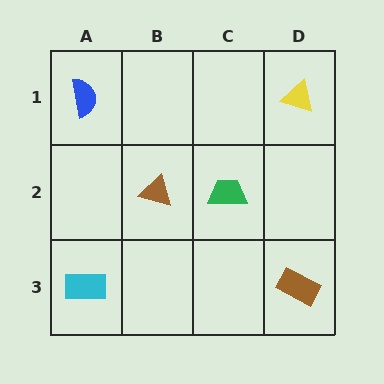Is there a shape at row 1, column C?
No, that cell is empty.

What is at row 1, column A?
A blue semicircle.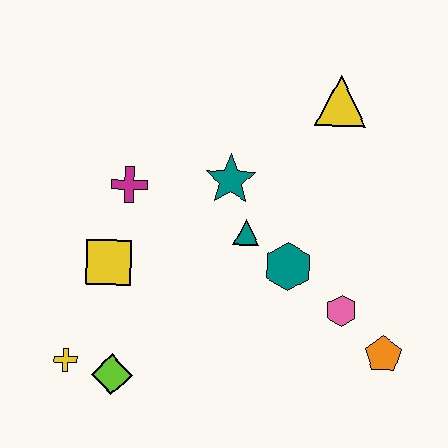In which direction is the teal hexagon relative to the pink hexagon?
The teal hexagon is to the left of the pink hexagon.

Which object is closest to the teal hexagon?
The teal triangle is closest to the teal hexagon.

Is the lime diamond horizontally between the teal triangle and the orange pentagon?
No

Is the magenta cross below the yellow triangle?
Yes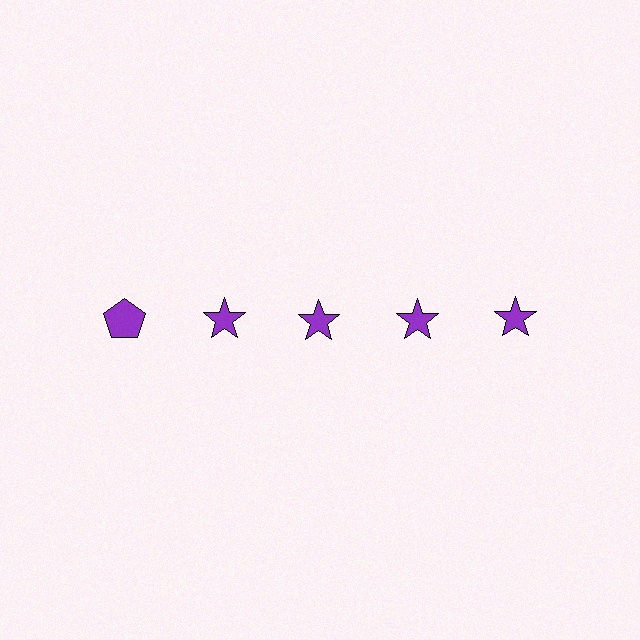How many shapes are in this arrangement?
There are 5 shapes arranged in a grid pattern.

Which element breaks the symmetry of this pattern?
The purple pentagon in the top row, leftmost column breaks the symmetry. All other shapes are purple stars.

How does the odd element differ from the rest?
It has a different shape: pentagon instead of star.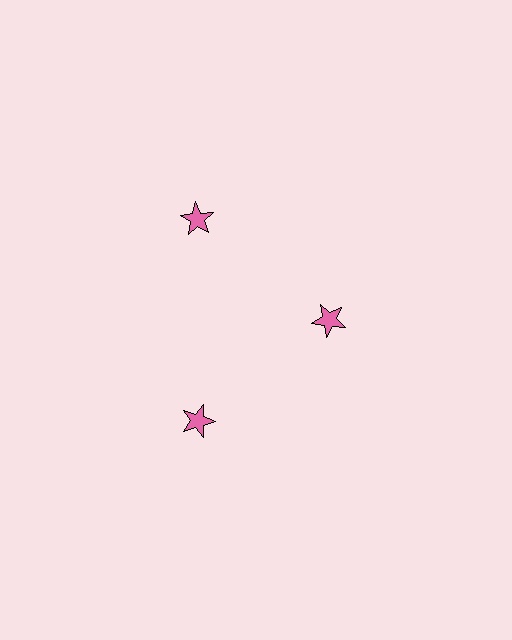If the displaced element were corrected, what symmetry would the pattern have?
It would have 3-fold rotational symmetry — the pattern would map onto itself every 120 degrees.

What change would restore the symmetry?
The symmetry would be restored by moving it outward, back onto the ring so that all 3 stars sit at equal angles and equal distance from the center.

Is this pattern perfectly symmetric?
No. The 3 pink stars are arranged in a ring, but one element near the 3 o'clock position is pulled inward toward the center, breaking the 3-fold rotational symmetry.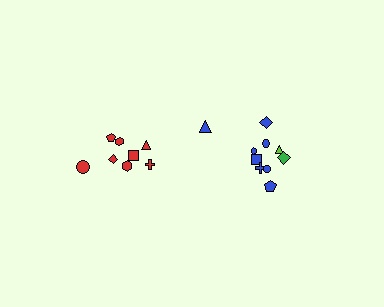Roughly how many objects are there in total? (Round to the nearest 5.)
Roughly 20 objects in total.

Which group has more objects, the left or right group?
The right group.